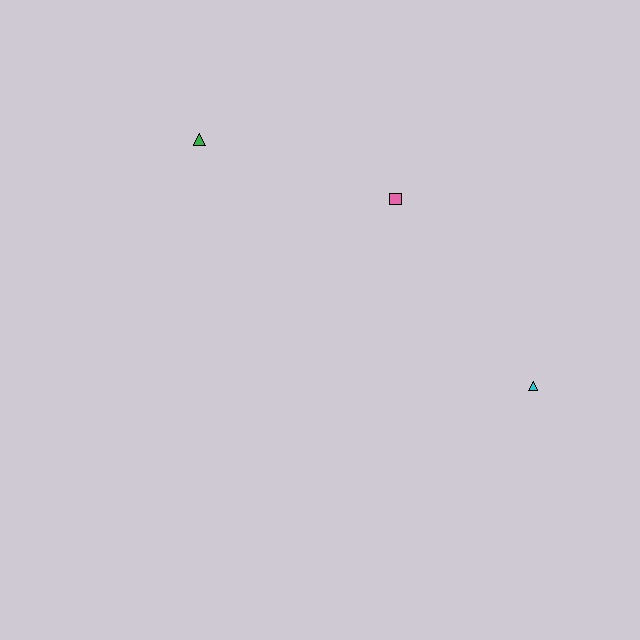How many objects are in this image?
There are 3 objects.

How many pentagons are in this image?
There are no pentagons.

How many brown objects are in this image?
There are no brown objects.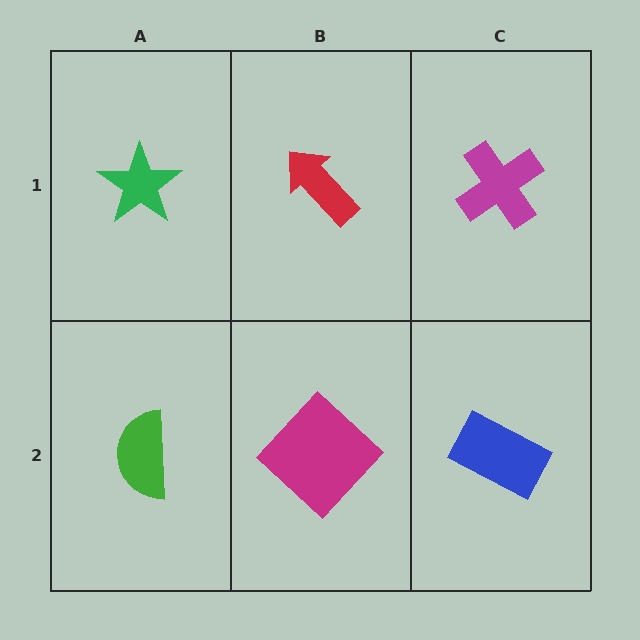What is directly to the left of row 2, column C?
A magenta diamond.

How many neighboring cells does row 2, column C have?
2.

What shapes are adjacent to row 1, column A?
A green semicircle (row 2, column A), a red arrow (row 1, column B).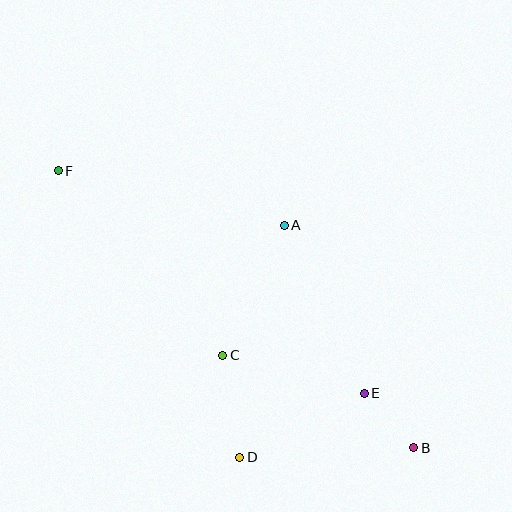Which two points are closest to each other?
Points B and E are closest to each other.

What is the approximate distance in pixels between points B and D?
The distance between B and D is approximately 175 pixels.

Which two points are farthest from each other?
Points B and F are farthest from each other.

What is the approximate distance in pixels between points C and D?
The distance between C and D is approximately 103 pixels.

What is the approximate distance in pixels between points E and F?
The distance between E and F is approximately 378 pixels.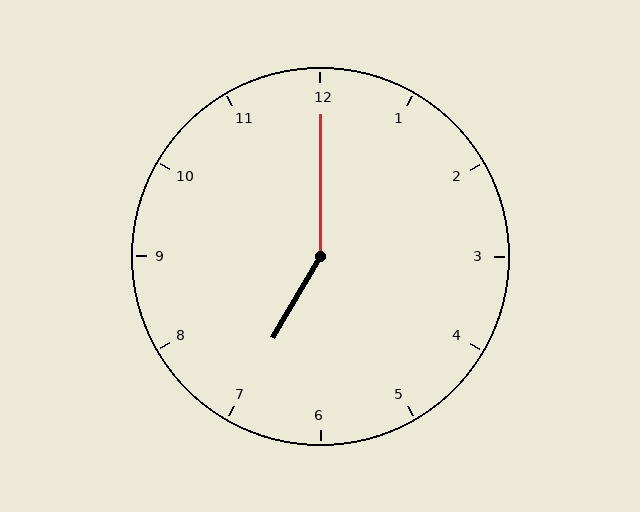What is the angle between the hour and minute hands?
Approximately 150 degrees.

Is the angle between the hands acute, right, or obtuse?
It is obtuse.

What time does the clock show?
7:00.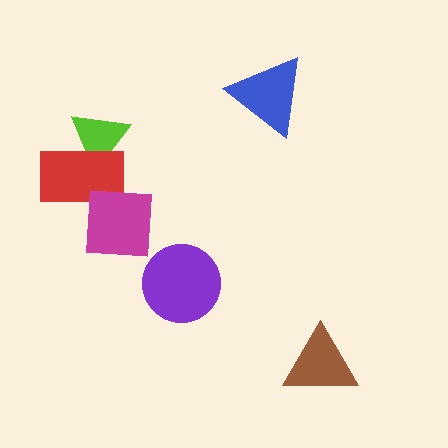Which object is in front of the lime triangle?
The red rectangle is in front of the lime triangle.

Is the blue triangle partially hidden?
No, no other shape covers it.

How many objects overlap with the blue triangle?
0 objects overlap with the blue triangle.